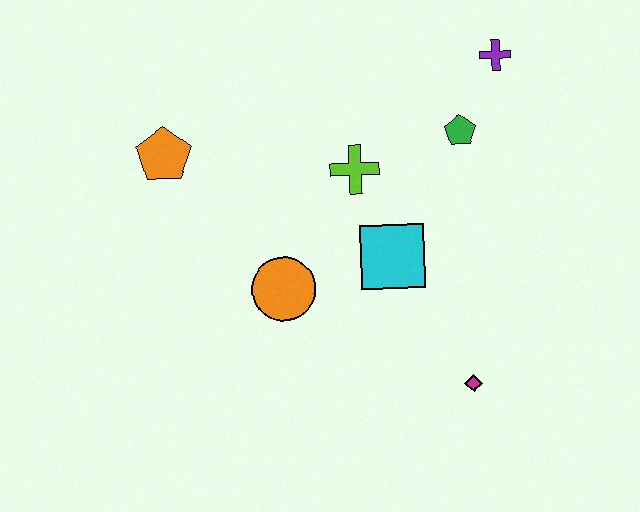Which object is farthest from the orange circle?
The purple cross is farthest from the orange circle.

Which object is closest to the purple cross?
The green pentagon is closest to the purple cross.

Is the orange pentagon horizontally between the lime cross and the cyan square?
No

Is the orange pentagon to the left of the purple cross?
Yes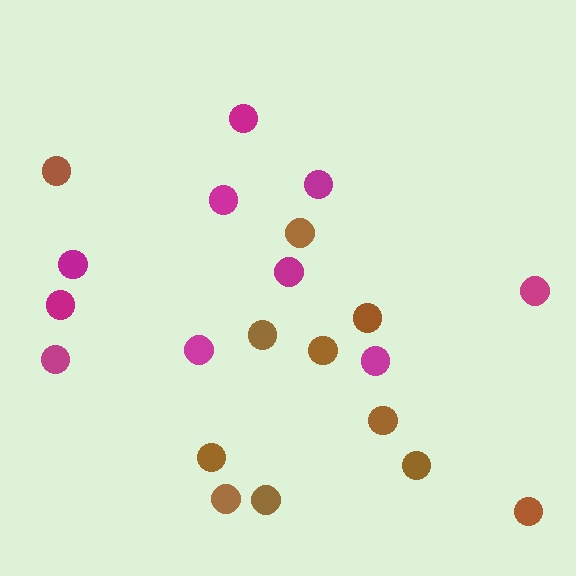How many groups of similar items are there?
There are 2 groups: one group of magenta circles (10) and one group of brown circles (11).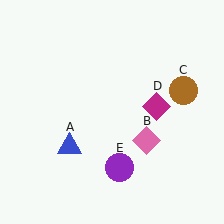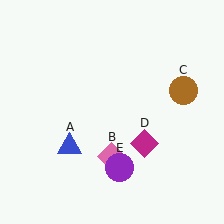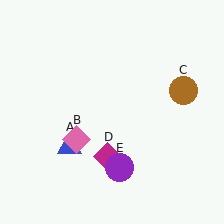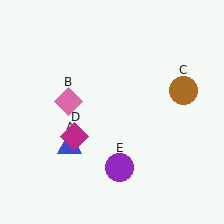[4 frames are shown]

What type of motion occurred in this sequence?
The pink diamond (object B), magenta diamond (object D) rotated clockwise around the center of the scene.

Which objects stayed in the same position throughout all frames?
Blue triangle (object A) and brown circle (object C) and purple circle (object E) remained stationary.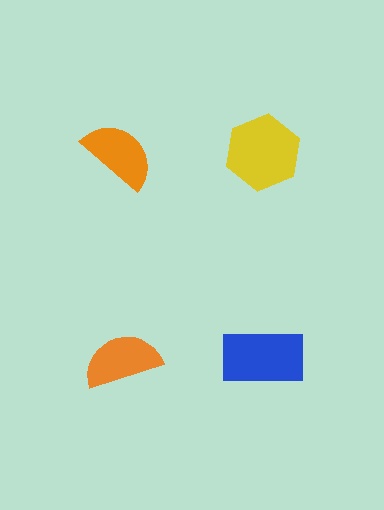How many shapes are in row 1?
2 shapes.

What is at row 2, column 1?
An orange semicircle.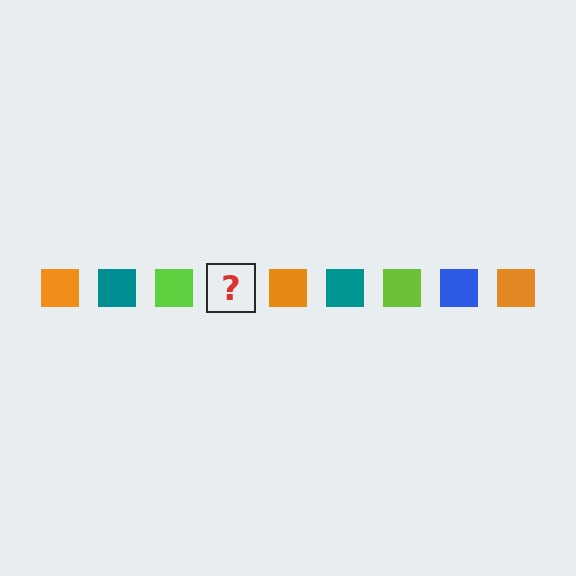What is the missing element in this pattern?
The missing element is a blue square.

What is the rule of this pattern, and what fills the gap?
The rule is that the pattern cycles through orange, teal, lime, blue squares. The gap should be filled with a blue square.